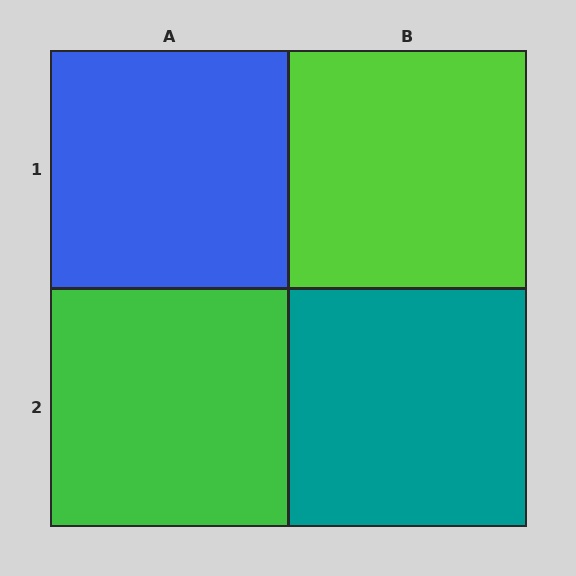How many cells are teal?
1 cell is teal.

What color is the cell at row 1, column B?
Lime.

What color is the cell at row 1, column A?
Blue.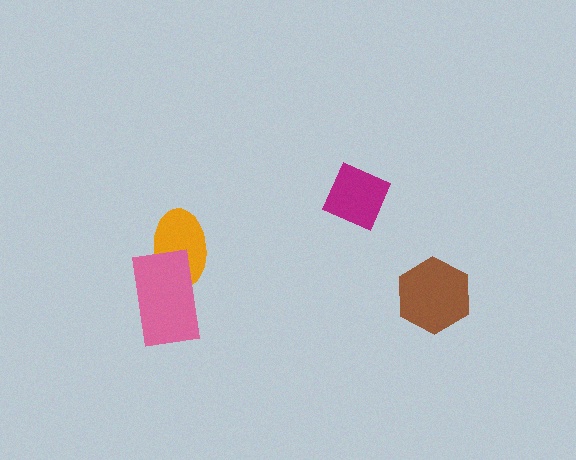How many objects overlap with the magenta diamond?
0 objects overlap with the magenta diamond.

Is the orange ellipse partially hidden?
Yes, it is partially covered by another shape.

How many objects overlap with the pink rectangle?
1 object overlaps with the pink rectangle.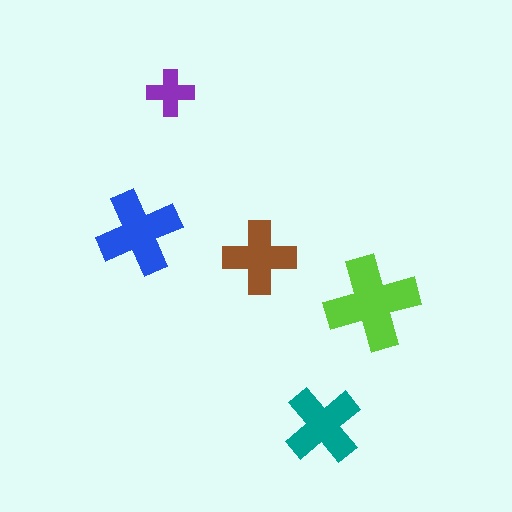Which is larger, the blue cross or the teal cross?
The blue one.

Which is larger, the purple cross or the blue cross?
The blue one.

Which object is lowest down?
The teal cross is bottommost.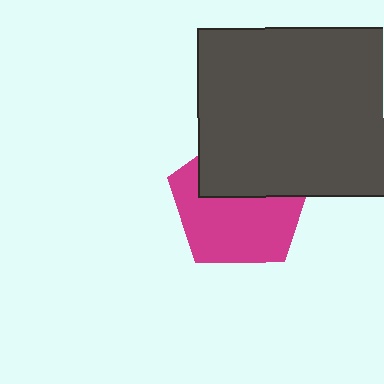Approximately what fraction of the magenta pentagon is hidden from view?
Roughly 41% of the magenta pentagon is hidden behind the dark gray rectangle.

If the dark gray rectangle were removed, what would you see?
You would see the complete magenta pentagon.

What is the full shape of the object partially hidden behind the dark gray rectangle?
The partially hidden object is a magenta pentagon.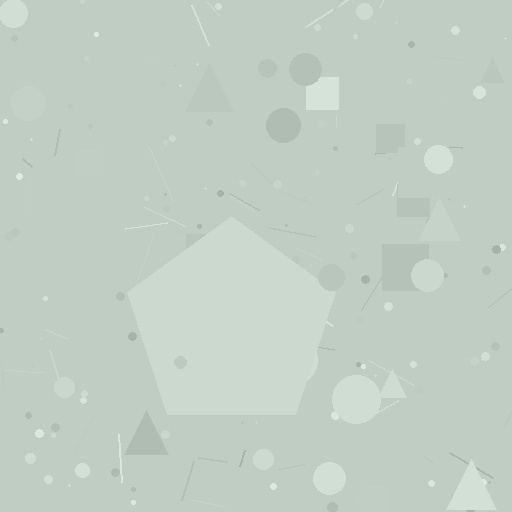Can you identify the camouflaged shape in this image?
The camouflaged shape is a pentagon.